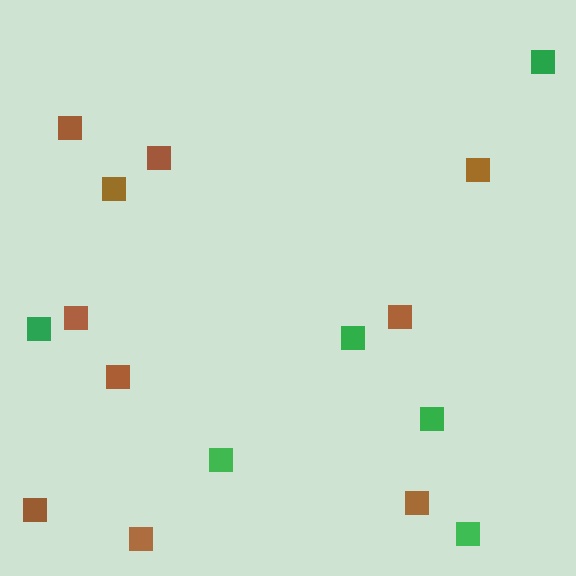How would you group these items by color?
There are 2 groups: one group of green squares (6) and one group of brown squares (10).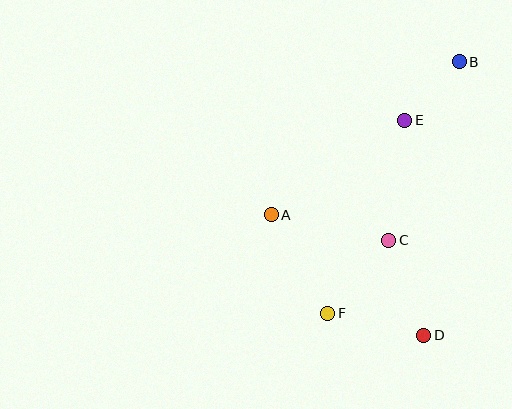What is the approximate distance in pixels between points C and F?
The distance between C and F is approximately 95 pixels.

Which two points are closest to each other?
Points B and E are closest to each other.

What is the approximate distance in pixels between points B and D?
The distance between B and D is approximately 276 pixels.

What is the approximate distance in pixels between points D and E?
The distance between D and E is approximately 216 pixels.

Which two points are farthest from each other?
Points B and F are farthest from each other.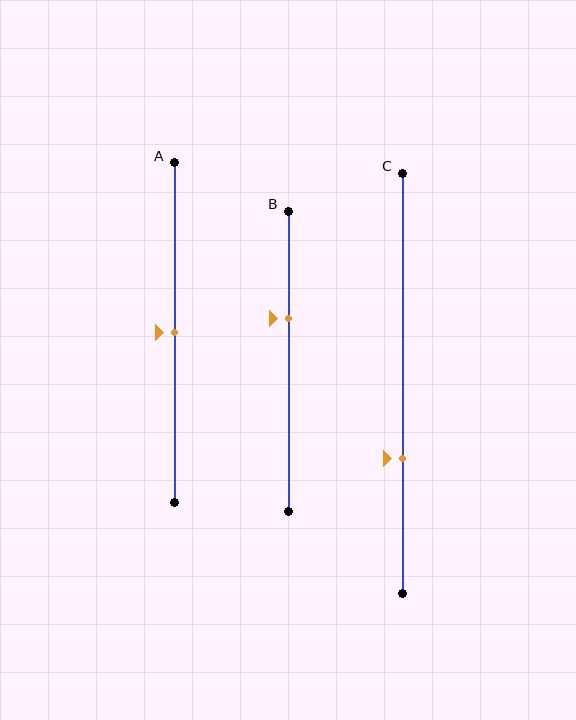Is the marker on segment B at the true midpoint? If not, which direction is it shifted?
No, the marker on segment B is shifted upward by about 14% of the segment length.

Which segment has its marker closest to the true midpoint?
Segment A has its marker closest to the true midpoint.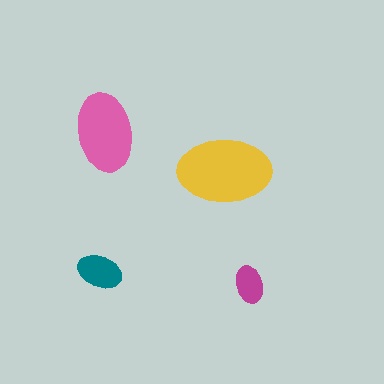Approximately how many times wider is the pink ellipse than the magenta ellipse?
About 2 times wider.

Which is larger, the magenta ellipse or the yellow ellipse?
The yellow one.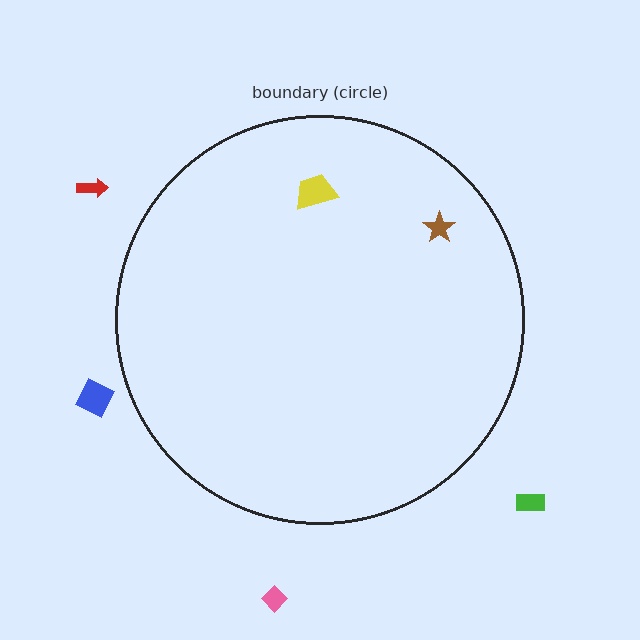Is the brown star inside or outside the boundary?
Inside.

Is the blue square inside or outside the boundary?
Outside.